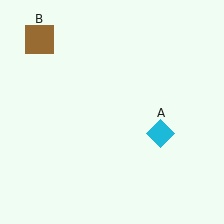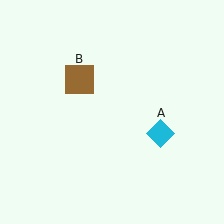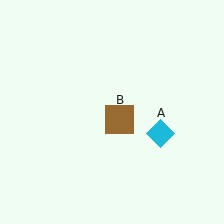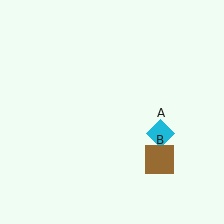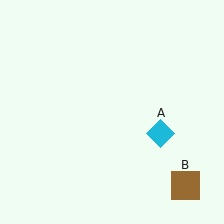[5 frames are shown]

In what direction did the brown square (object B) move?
The brown square (object B) moved down and to the right.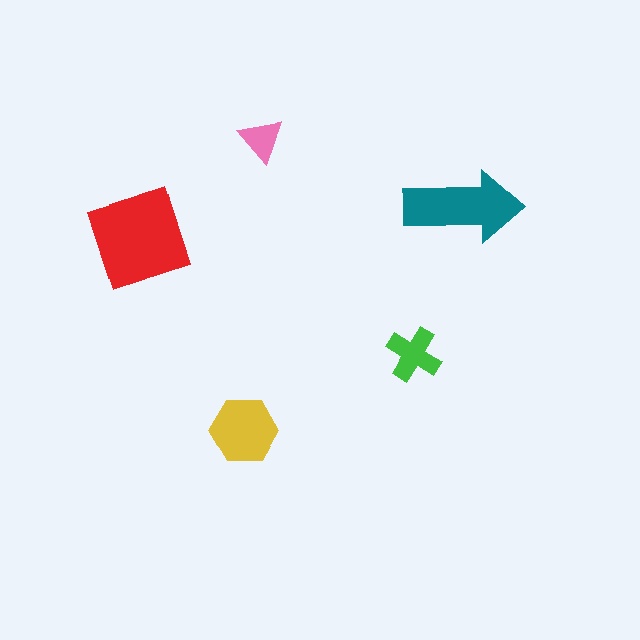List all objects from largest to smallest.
The red square, the teal arrow, the yellow hexagon, the green cross, the pink triangle.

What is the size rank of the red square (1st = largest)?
1st.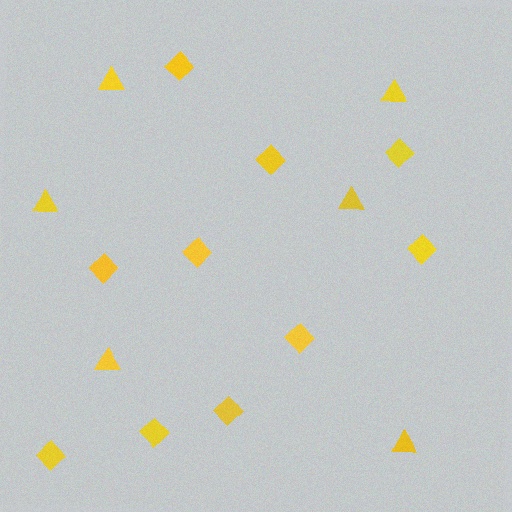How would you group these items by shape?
There are 2 groups: one group of triangles (6) and one group of diamonds (10).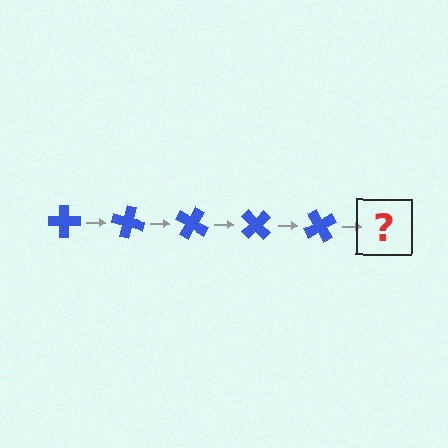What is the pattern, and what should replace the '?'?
The pattern is that the cross rotates 15 degrees each step. The '?' should be a blue cross rotated 75 degrees.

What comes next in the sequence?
The next element should be a blue cross rotated 75 degrees.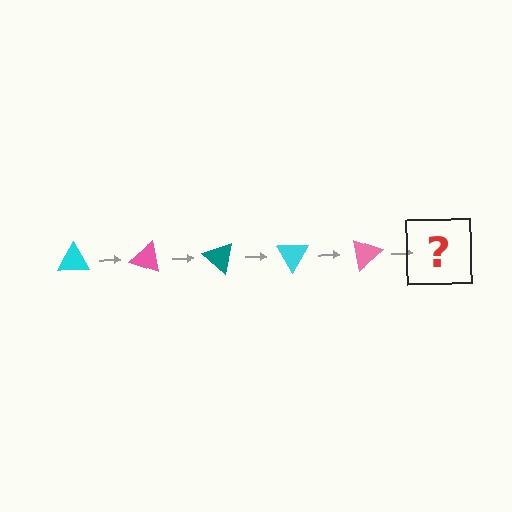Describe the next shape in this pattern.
It should be a teal triangle, rotated 100 degrees from the start.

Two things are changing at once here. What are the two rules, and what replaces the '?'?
The two rules are that it rotates 20 degrees each step and the color cycles through cyan, pink, and teal. The '?' should be a teal triangle, rotated 100 degrees from the start.